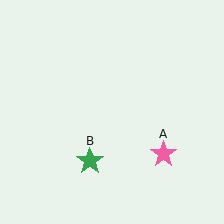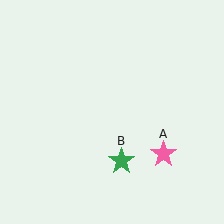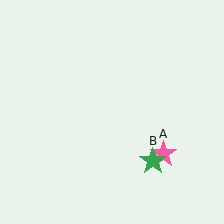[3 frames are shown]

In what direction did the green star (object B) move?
The green star (object B) moved right.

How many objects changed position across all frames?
1 object changed position: green star (object B).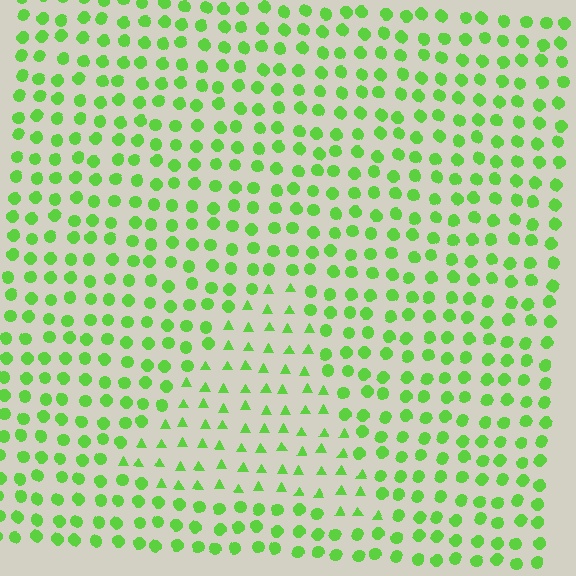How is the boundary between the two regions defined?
The boundary is defined by a change in element shape: triangles inside vs. circles outside. All elements share the same color and spacing.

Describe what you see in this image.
The image is filled with small lime elements arranged in a uniform grid. A triangle-shaped region contains triangles, while the surrounding area contains circles. The boundary is defined purely by the change in element shape.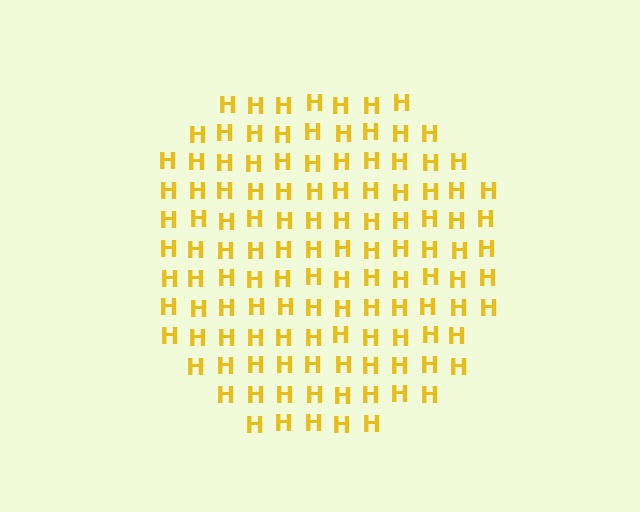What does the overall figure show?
The overall figure shows a circle.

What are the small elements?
The small elements are letter H's.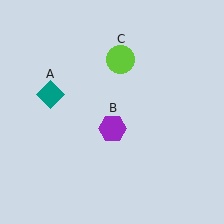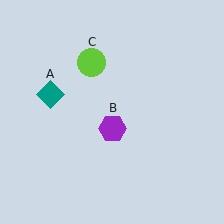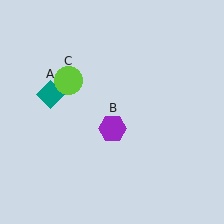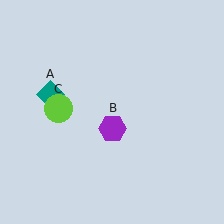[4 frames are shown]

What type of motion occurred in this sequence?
The lime circle (object C) rotated counterclockwise around the center of the scene.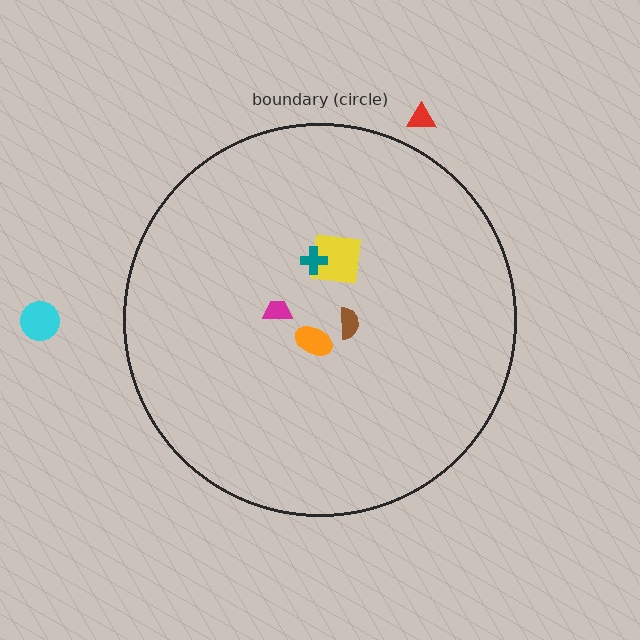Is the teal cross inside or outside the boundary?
Inside.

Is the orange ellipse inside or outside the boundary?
Inside.